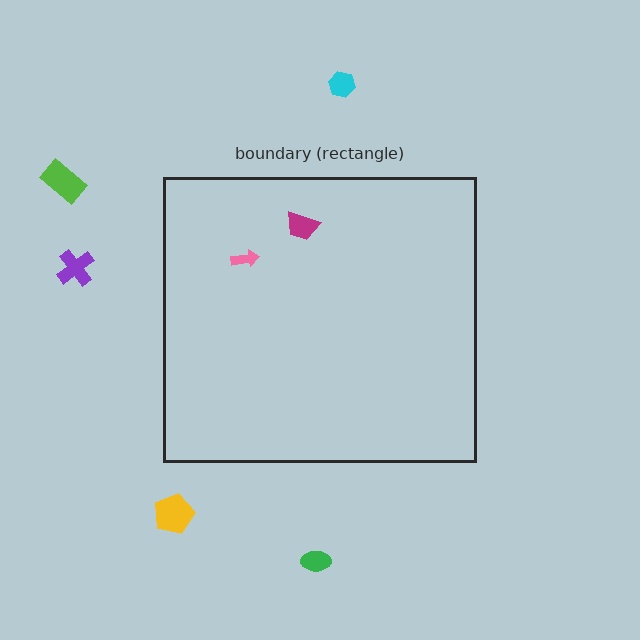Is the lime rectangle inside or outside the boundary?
Outside.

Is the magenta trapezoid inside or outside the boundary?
Inside.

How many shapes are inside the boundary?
2 inside, 5 outside.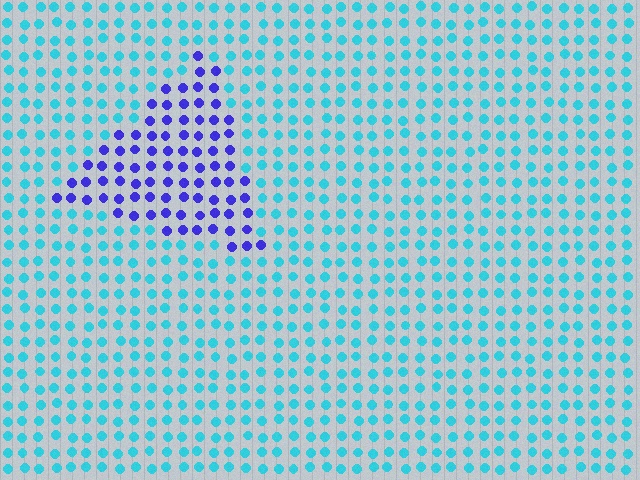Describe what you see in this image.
The image is filled with small cyan elements in a uniform arrangement. A triangle-shaped region is visible where the elements are tinted to a slightly different hue, forming a subtle color boundary.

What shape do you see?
I see a triangle.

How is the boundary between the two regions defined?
The boundary is defined purely by a slight shift in hue (about 60 degrees). Spacing, size, and orientation are identical on both sides.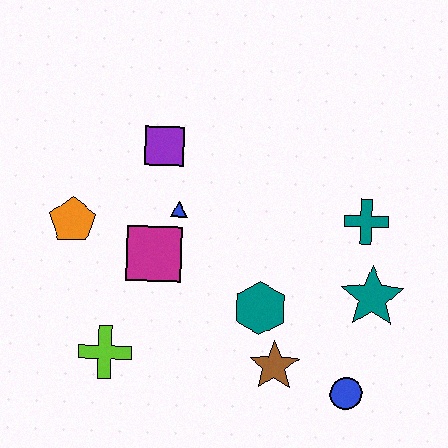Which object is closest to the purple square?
The blue triangle is closest to the purple square.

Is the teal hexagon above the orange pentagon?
No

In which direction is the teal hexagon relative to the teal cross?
The teal hexagon is to the left of the teal cross.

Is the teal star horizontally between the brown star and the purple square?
No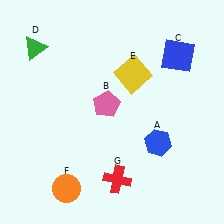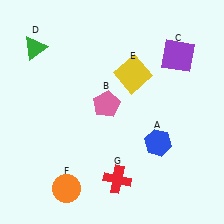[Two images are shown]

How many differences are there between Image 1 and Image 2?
There is 1 difference between the two images.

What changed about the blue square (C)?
In Image 1, C is blue. In Image 2, it changed to purple.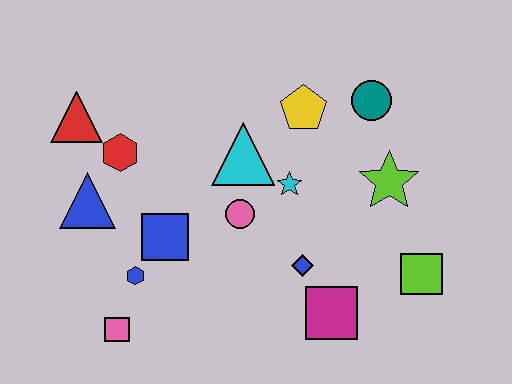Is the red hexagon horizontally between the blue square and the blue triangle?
Yes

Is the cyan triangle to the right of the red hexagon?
Yes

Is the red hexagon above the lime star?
Yes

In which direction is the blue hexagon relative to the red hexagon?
The blue hexagon is below the red hexagon.